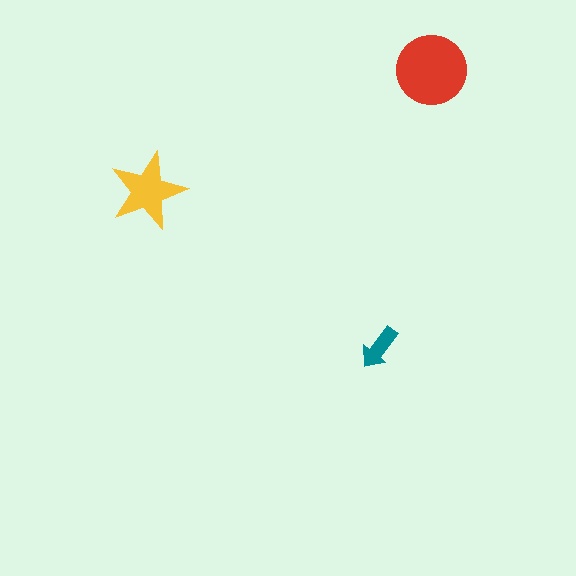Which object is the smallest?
The teal arrow.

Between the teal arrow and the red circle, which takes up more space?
The red circle.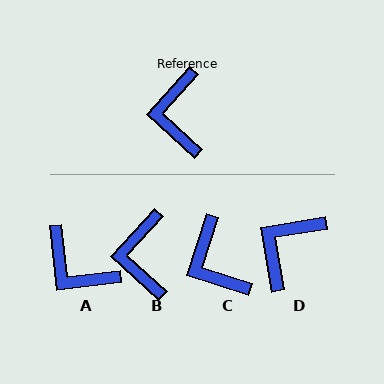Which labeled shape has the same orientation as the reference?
B.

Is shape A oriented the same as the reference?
No, it is off by about 49 degrees.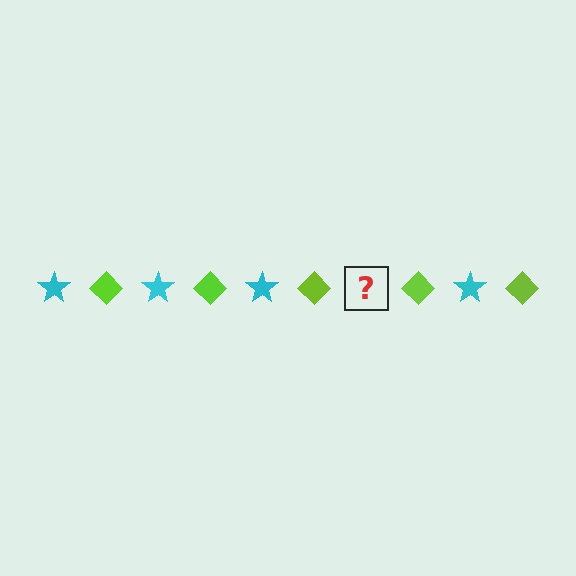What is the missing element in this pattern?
The missing element is a cyan star.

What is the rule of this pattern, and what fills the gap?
The rule is that the pattern alternates between cyan star and lime diamond. The gap should be filled with a cyan star.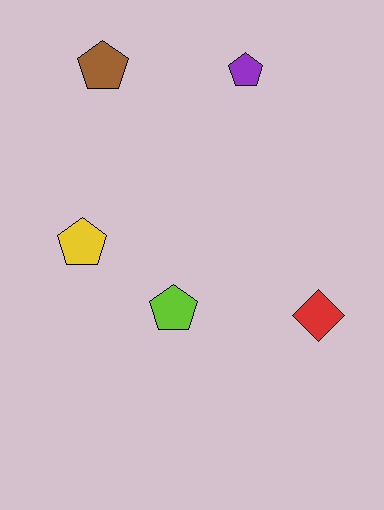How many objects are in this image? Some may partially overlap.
There are 5 objects.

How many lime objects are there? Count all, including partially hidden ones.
There is 1 lime object.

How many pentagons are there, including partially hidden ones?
There are 4 pentagons.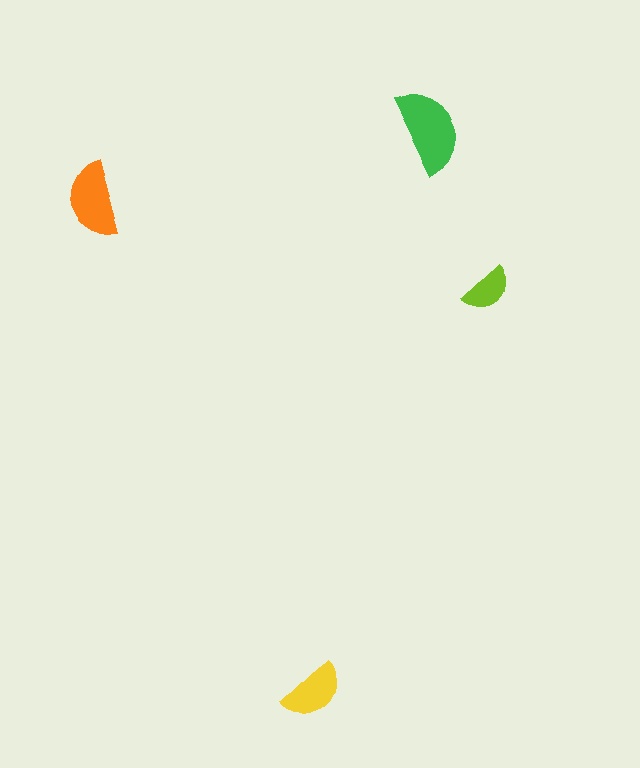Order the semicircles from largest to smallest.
the green one, the orange one, the yellow one, the lime one.